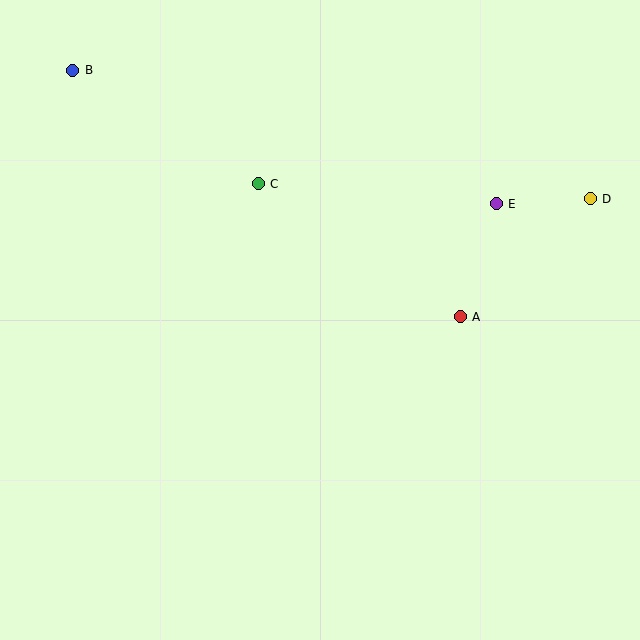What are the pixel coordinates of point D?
Point D is at (590, 199).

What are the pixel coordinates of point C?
Point C is at (258, 184).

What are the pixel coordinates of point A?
Point A is at (460, 317).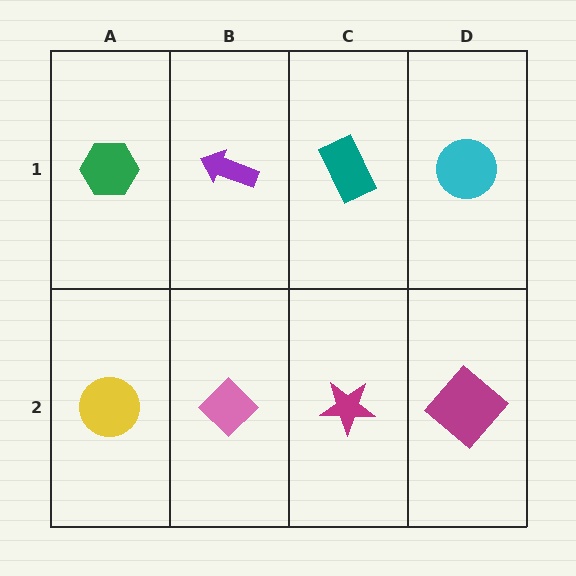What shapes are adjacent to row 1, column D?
A magenta diamond (row 2, column D), a teal rectangle (row 1, column C).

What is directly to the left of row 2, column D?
A magenta star.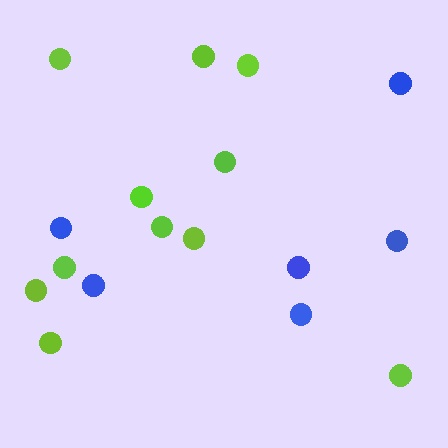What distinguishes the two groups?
There are 2 groups: one group of lime circles (11) and one group of blue circles (6).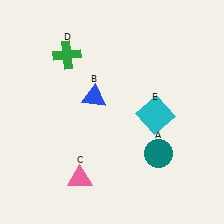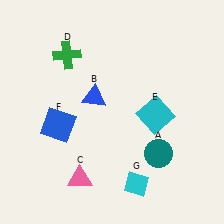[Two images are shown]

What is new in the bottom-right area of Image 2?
A cyan diamond (G) was added in the bottom-right area of Image 2.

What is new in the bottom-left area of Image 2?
A blue square (F) was added in the bottom-left area of Image 2.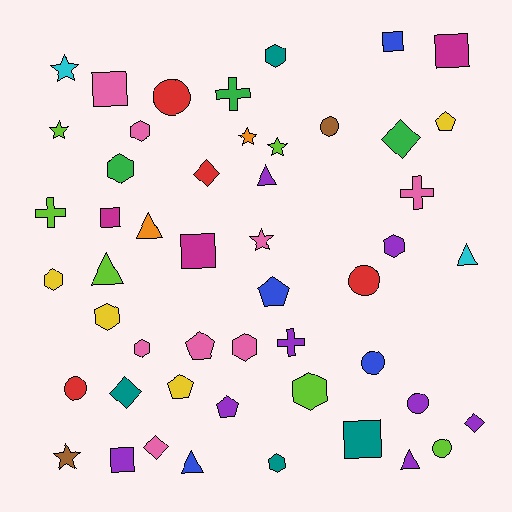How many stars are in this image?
There are 6 stars.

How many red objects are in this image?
There are 4 red objects.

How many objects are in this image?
There are 50 objects.